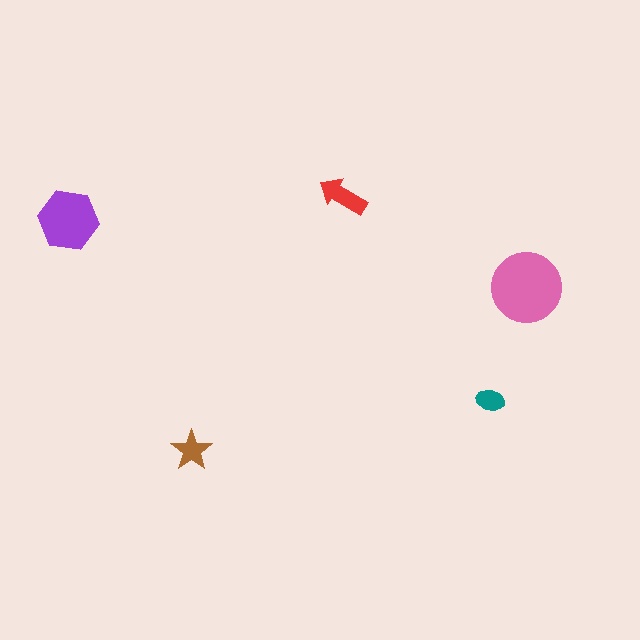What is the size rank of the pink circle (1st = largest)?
1st.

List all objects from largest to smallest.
The pink circle, the purple hexagon, the red arrow, the brown star, the teal ellipse.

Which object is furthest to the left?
The purple hexagon is leftmost.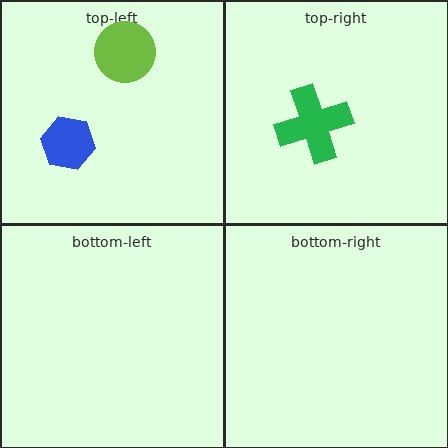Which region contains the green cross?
The top-right region.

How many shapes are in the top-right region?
1.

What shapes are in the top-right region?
The green cross.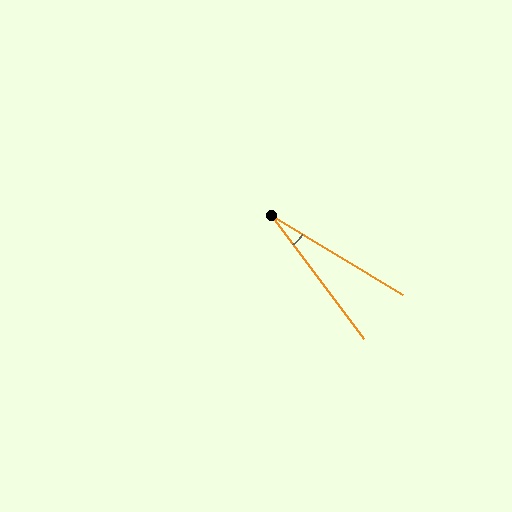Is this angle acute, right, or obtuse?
It is acute.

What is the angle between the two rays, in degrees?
Approximately 22 degrees.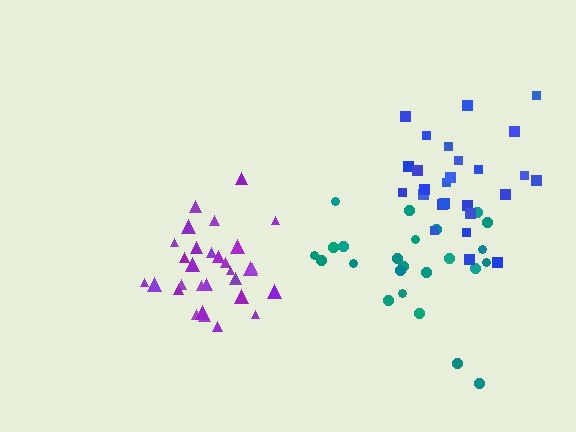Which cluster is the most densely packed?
Purple.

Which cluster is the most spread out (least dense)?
Teal.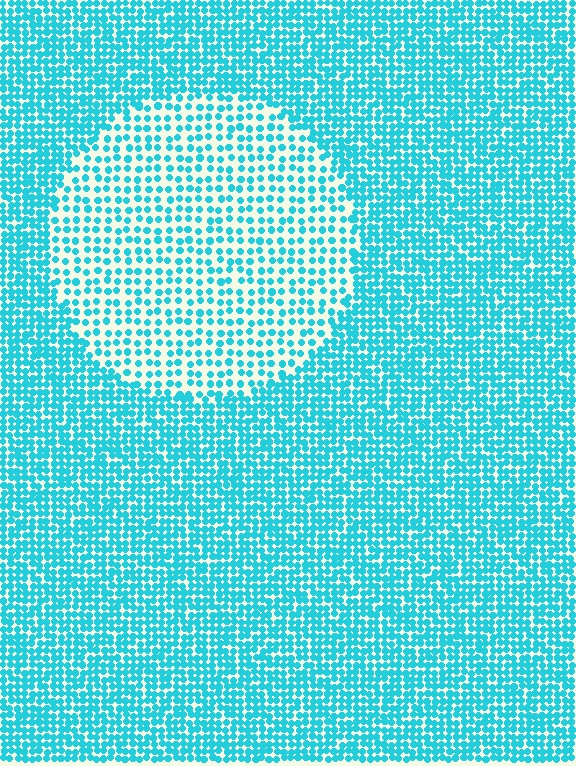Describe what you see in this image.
The image contains small cyan elements arranged at two different densities. A circle-shaped region is visible where the elements are less densely packed than the surrounding area.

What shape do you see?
I see a circle.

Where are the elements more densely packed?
The elements are more densely packed outside the circle boundary.